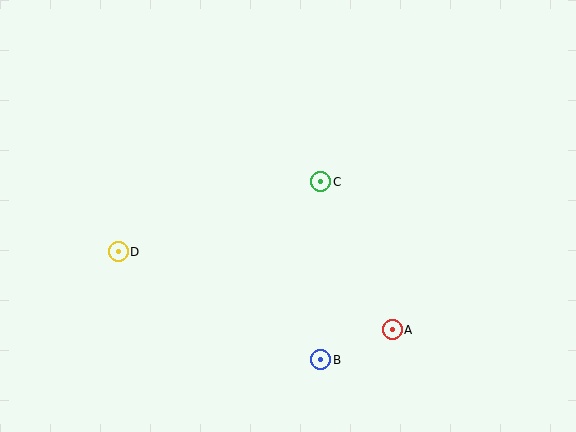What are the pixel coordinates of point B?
Point B is at (321, 360).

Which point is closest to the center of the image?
Point C at (321, 182) is closest to the center.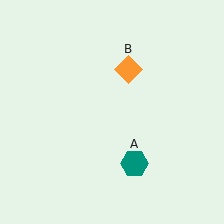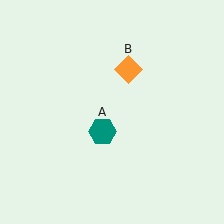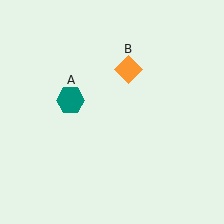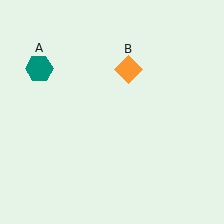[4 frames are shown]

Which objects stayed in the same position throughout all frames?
Orange diamond (object B) remained stationary.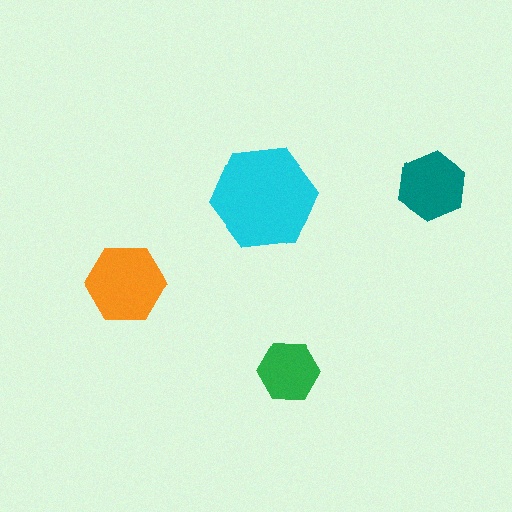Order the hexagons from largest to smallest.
the cyan one, the orange one, the teal one, the green one.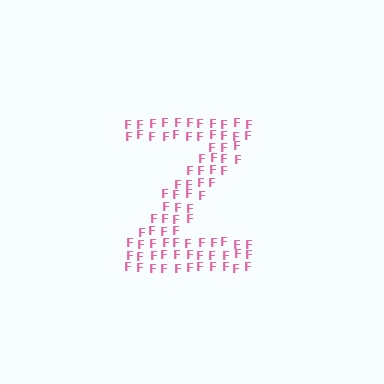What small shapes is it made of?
It is made of small letter F's.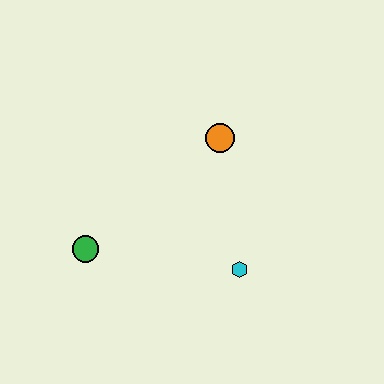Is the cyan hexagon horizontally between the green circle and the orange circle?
No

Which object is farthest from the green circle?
The orange circle is farthest from the green circle.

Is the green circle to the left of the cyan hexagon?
Yes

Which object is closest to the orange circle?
The cyan hexagon is closest to the orange circle.